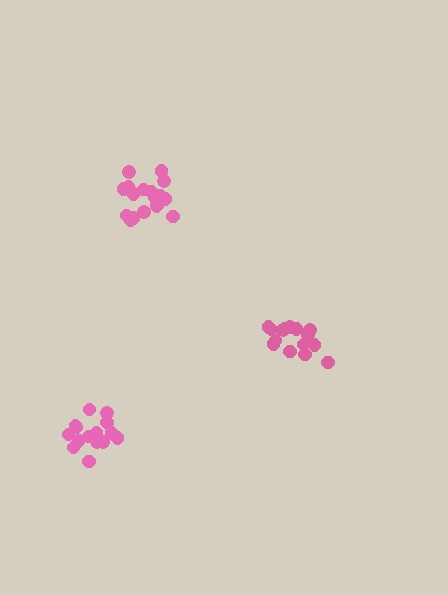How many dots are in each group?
Group 1: 15 dots, Group 2: 19 dots, Group 3: 15 dots (49 total).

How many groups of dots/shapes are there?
There are 3 groups.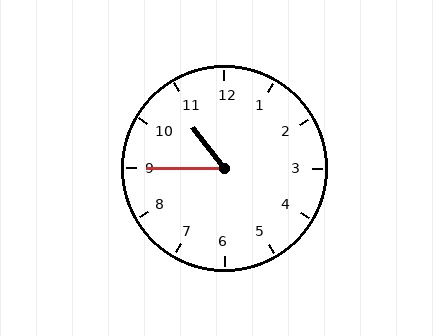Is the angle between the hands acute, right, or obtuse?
It is acute.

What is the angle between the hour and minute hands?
Approximately 52 degrees.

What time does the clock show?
10:45.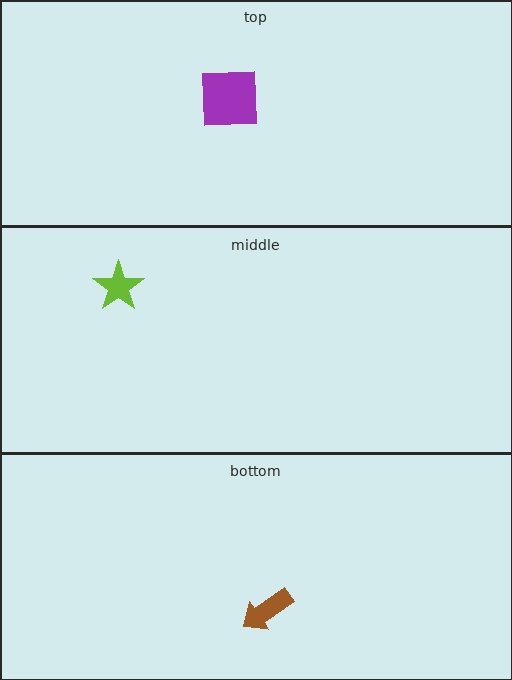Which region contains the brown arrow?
The bottom region.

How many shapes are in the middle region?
1.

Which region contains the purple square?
The top region.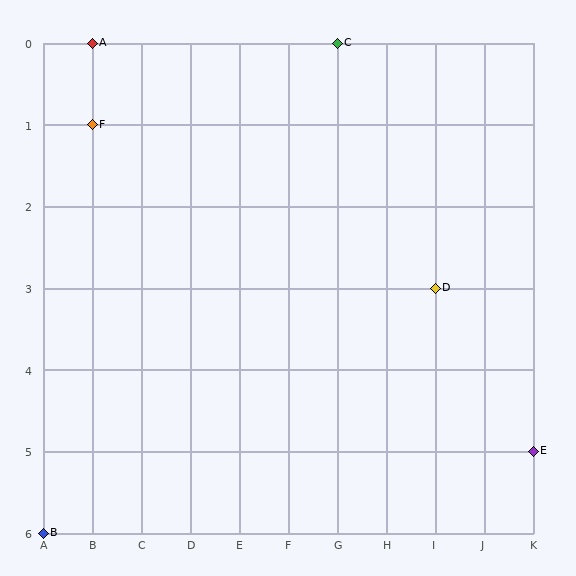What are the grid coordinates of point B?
Point B is at grid coordinates (A, 6).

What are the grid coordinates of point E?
Point E is at grid coordinates (K, 5).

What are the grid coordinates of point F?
Point F is at grid coordinates (B, 1).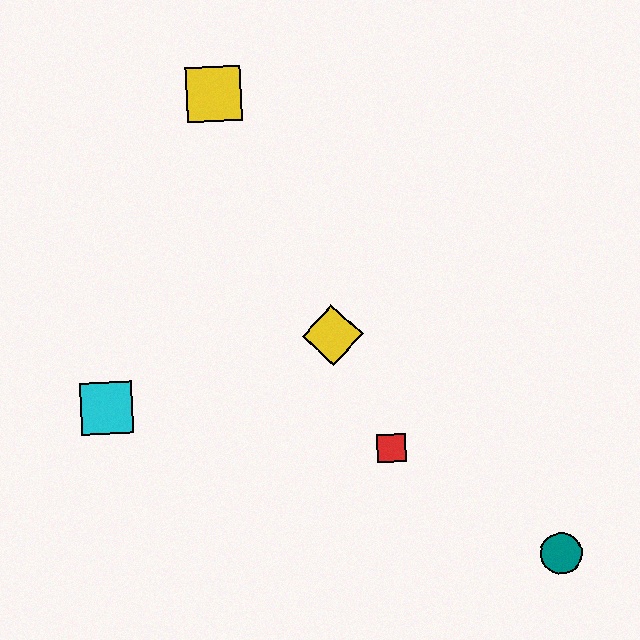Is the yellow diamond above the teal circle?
Yes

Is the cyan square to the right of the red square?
No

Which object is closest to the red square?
The yellow diamond is closest to the red square.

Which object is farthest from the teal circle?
The yellow square is farthest from the teal circle.